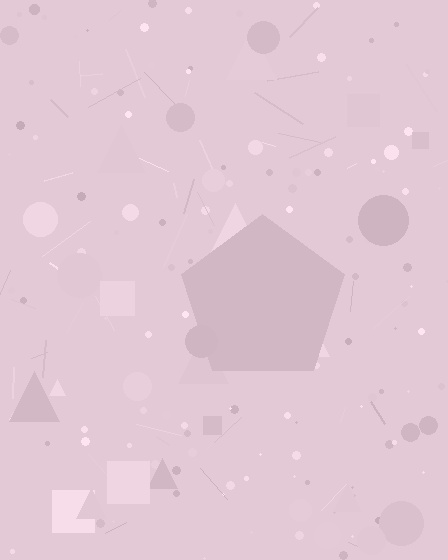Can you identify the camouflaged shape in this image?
The camouflaged shape is a pentagon.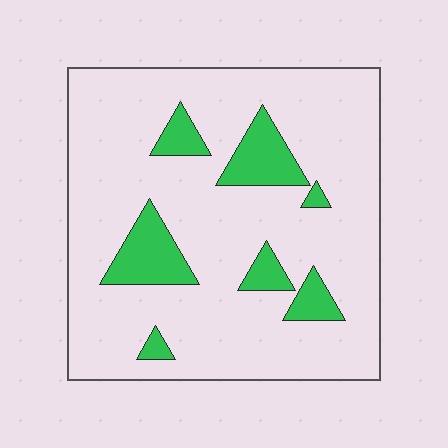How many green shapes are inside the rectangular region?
7.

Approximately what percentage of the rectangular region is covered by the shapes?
Approximately 15%.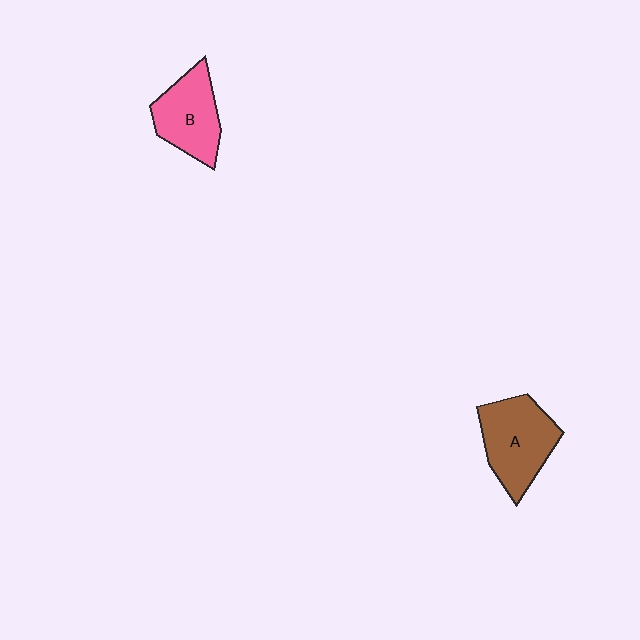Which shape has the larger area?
Shape A (brown).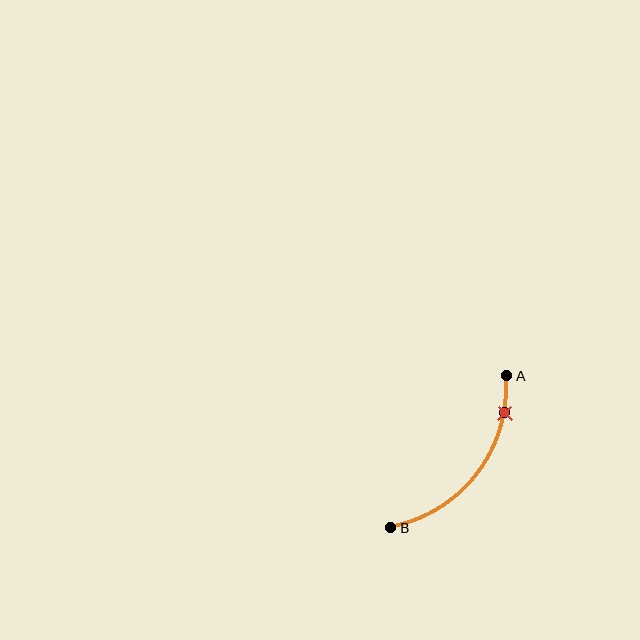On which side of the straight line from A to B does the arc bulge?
The arc bulges below and to the right of the straight line connecting A and B.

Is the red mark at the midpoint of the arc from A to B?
No. The red mark lies on the arc but is closer to endpoint A. The arc midpoint would be at the point on the curve equidistant along the arc from both A and B.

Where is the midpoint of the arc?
The arc midpoint is the point on the curve farthest from the straight line joining A and B. It sits below and to the right of that line.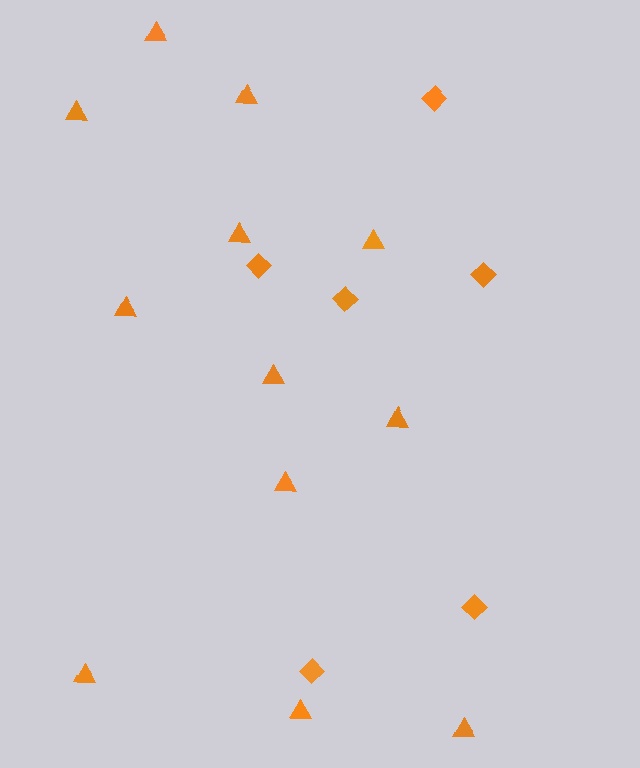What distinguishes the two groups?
There are 2 groups: one group of triangles (12) and one group of diamonds (6).